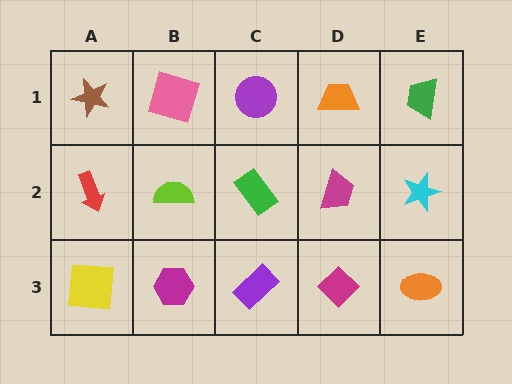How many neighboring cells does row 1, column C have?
3.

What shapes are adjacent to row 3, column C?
A green rectangle (row 2, column C), a magenta hexagon (row 3, column B), a magenta diamond (row 3, column D).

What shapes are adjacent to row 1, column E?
A cyan star (row 2, column E), an orange trapezoid (row 1, column D).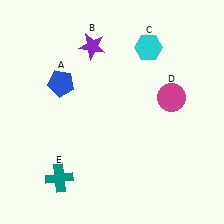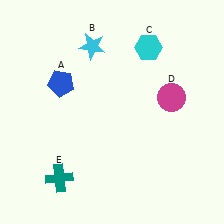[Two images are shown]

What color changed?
The star (B) changed from purple in Image 1 to cyan in Image 2.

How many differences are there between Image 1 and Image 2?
There is 1 difference between the two images.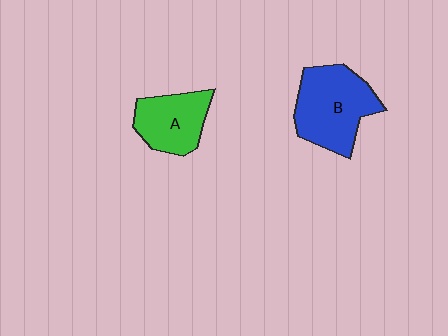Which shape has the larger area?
Shape B (blue).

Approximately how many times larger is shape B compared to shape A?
Approximately 1.4 times.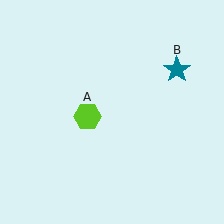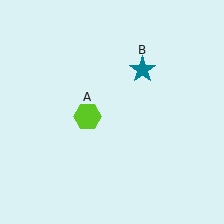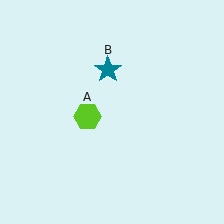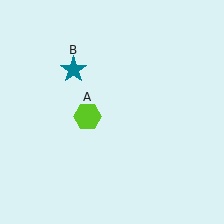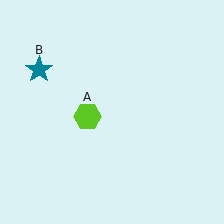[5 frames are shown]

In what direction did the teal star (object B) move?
The teal star (object B) moved left.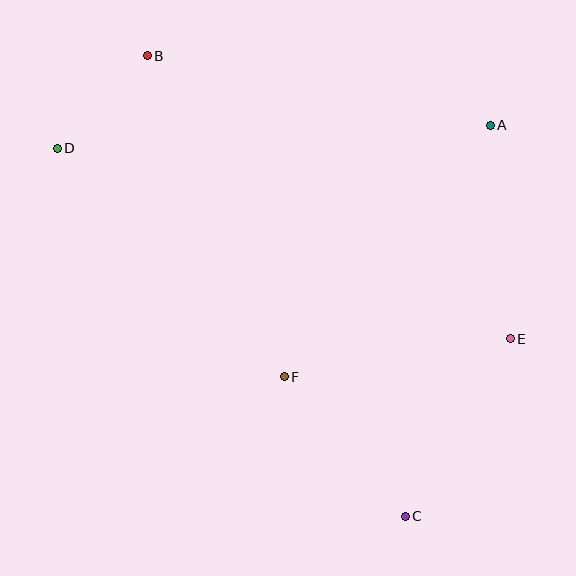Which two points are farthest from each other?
Points B and C are farthest from each other.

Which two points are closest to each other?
Points B and D are closest to each other.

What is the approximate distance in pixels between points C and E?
The distance between C and E is approximately 206 pixels.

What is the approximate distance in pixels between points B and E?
The distance between B and E is approximately 461 pixels.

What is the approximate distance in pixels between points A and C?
The distance between A and C is approximately 400 pixels.